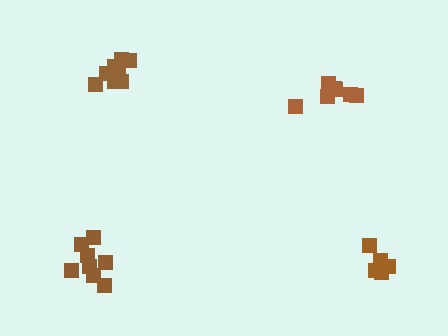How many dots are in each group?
Group 1: 10 dots, Group 2: 7 dots, Group 3: 6 dots, Group 4: 8 dots (31 total).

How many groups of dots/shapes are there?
There are 4 groups.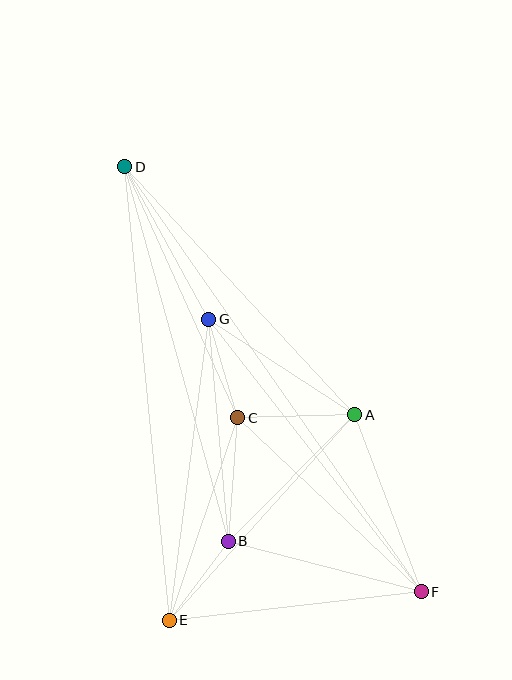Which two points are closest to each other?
Points B and E are closest to each other.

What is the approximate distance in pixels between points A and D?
The distance between A and D is approximately 338 pixels.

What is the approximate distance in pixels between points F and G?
The distance between F and G is approximately 346 pixels.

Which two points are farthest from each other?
Points D and F are farthest from each other.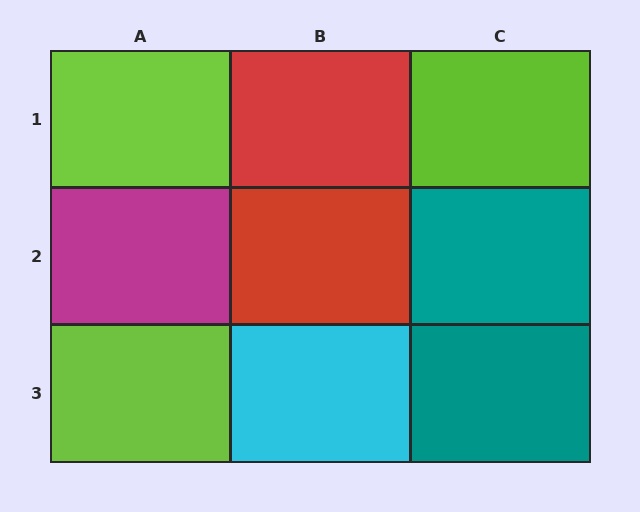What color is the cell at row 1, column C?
Lime.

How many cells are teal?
2 cells are teal.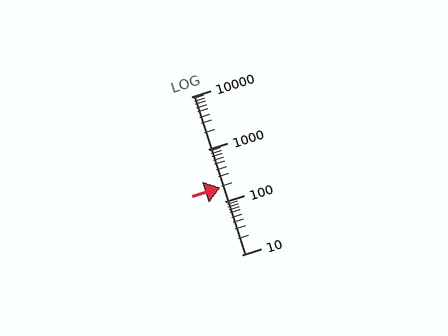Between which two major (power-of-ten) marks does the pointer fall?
The pointer is between 100 and 1000.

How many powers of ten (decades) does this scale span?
The scale spans 3 decades, from 10 to 10000.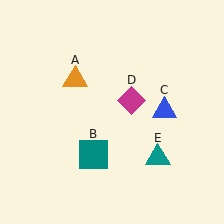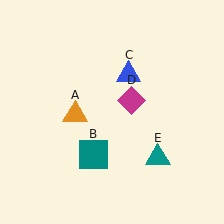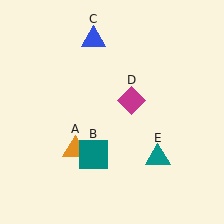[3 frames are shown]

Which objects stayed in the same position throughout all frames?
Teal square (object B) and magenta diamond (object D) and teal triangle (object E) remained stationary.